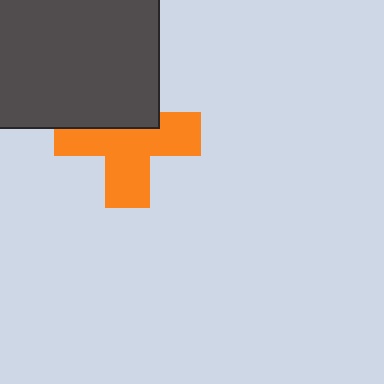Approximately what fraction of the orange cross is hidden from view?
Roughly 37% of the orange cross is hidden behind the dark gray square.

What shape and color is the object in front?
The object in front is a dark gray square.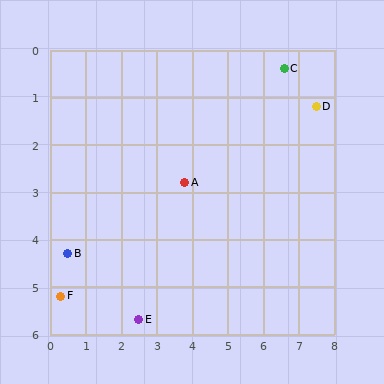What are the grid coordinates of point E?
Point E is at approximately (2.5, 5.7).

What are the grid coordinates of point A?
Point A is at approximately (3.8, 2.8).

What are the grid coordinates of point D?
Point D is at approximately (7.5, 1.2).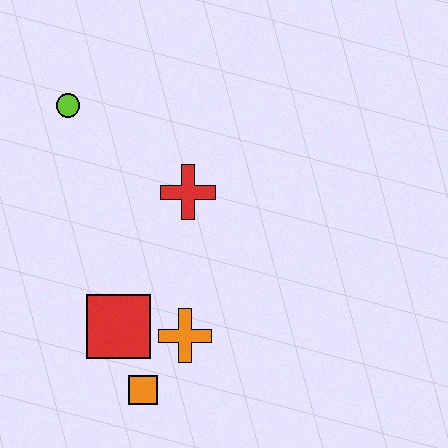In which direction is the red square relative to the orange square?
The red square is above the orange square.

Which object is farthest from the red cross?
The orange square is farthest from the red cross.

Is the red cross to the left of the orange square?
No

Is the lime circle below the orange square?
No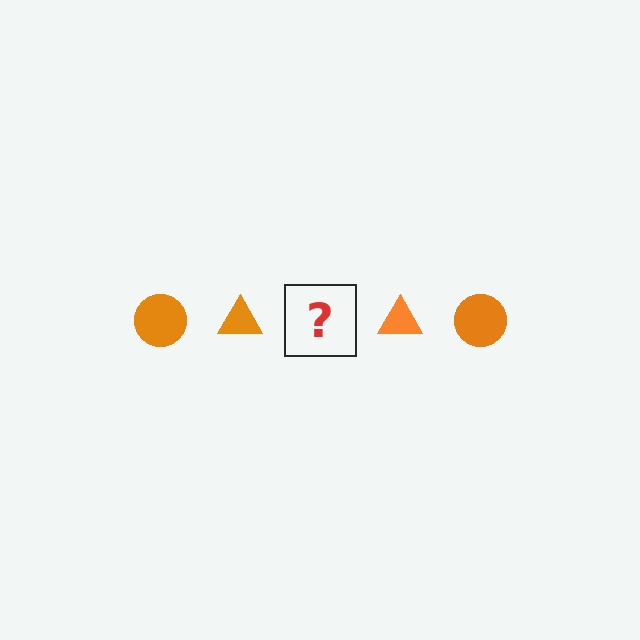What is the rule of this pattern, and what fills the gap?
The rule is that the pattern cycles through circle, triangle shapes in orange. The gap should be filled with an orange circle.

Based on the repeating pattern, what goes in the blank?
The blank should be an orange circle.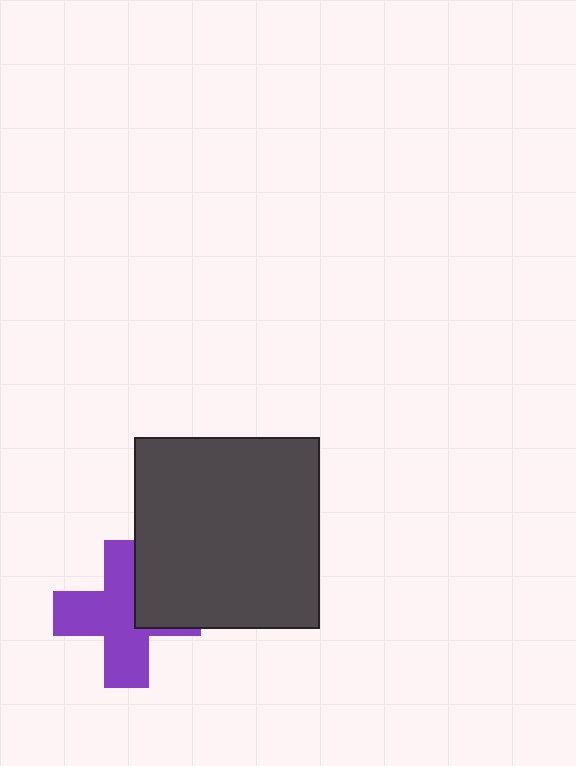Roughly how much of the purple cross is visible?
Most of it is visible (roughly 70%).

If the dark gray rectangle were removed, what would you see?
You would see the complete purple cross.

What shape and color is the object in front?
The object in front is a dark gray rectangle.